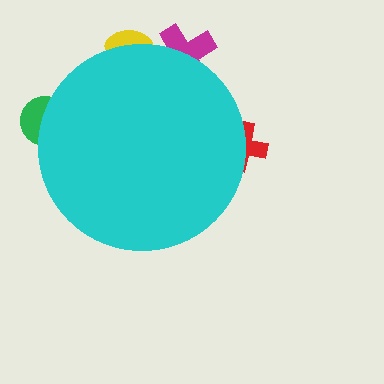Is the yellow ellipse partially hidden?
Yes, the yellow ellipse is partially hidden behind the cyan circle.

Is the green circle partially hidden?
Yes, the green circle is partially hidden behind the cyan circle.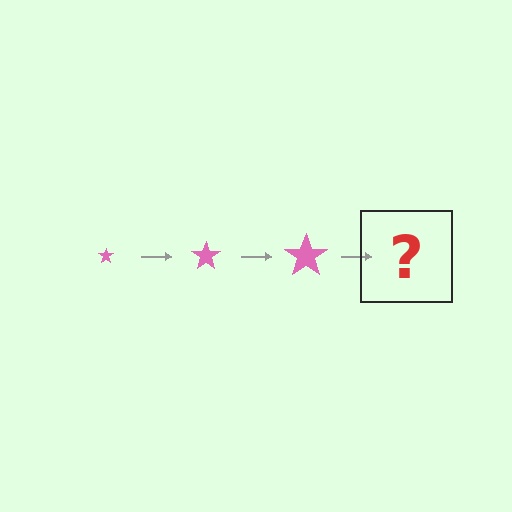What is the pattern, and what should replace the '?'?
The pattern is that the star gets progressively larger each step. The '?' should be a pink star, larger than the previous one.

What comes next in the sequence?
The next element should be a pink star, larger than the previous one.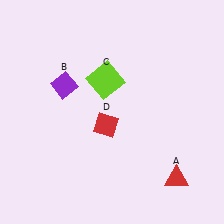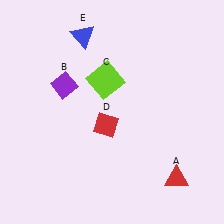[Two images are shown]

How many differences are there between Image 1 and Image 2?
There is 1 difference between the two images.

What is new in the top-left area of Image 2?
A blue triangle (E) was added in the top-left area of Image 2.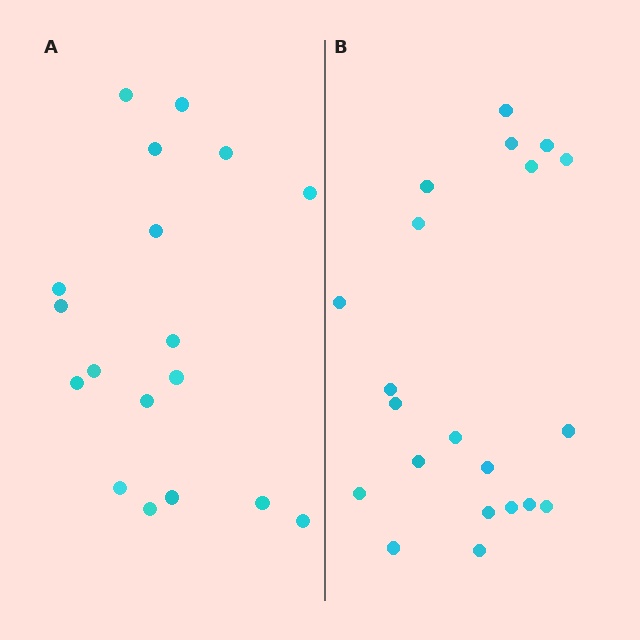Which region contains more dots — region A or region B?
Region B (the right region) has more dots.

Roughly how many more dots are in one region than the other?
Region B has just a few more — roughly 2 or 3 more dots than region A.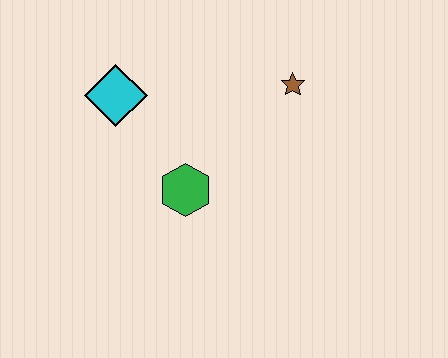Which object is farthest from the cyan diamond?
The brown star is farthest from the cyan diamond.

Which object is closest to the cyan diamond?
The green hexagon is closest to the cyan diamond.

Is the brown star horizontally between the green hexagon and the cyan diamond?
No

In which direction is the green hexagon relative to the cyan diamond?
The green hexagon is below the cyan diamond.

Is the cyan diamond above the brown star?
No